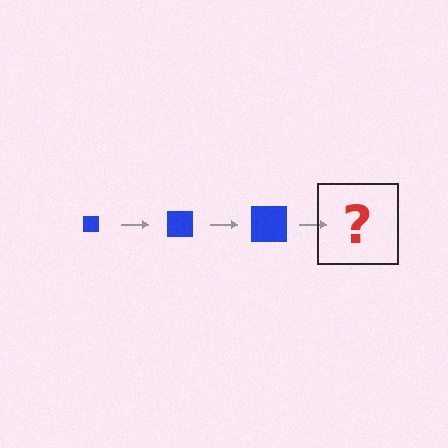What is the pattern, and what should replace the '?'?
The pattern is that the square gets progressively larger each step. The '?' should be a blue square, larger than the previous one.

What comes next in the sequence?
The next element should be a blue square, larger than the previous one.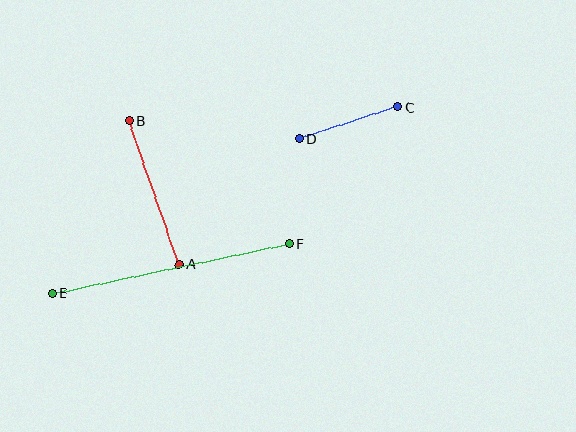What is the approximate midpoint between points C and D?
The midpoint is at approximately (349, 123) pixels.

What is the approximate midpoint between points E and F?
The midpoint is at approximately (171, 269) pixels.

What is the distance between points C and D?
The distance is approximately 103 pixels.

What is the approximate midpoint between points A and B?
The midpoint is at approximately (154, 192) pixels.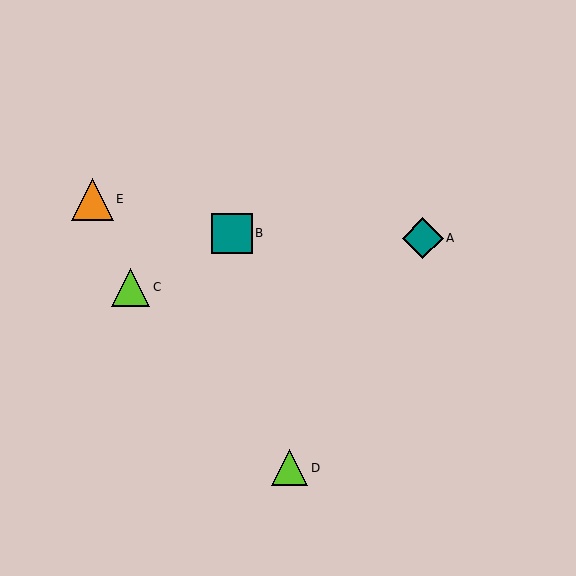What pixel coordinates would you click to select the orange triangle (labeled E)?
Click at (92, 199) to select the orange triangle E.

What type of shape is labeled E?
Shape E is an orange triangle.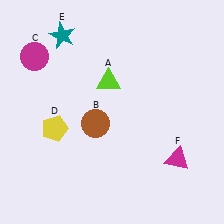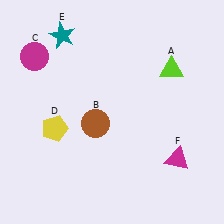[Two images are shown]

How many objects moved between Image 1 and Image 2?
1 object moved between the two images.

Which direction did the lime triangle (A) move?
The lime triangle (A) moved right.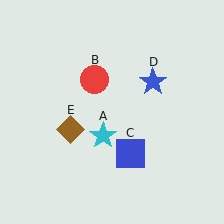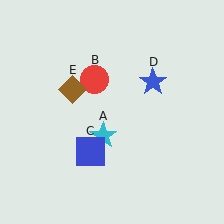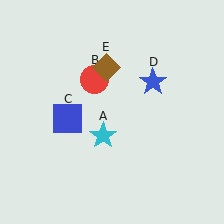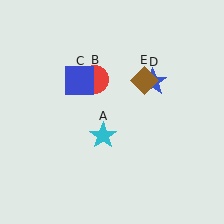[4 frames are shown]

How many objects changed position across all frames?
2 objects changed position: blue square (object C), brown diamond (object E).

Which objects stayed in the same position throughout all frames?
Cyan star (object A) and red circle (object B) and blue star (object D) remained stationary.